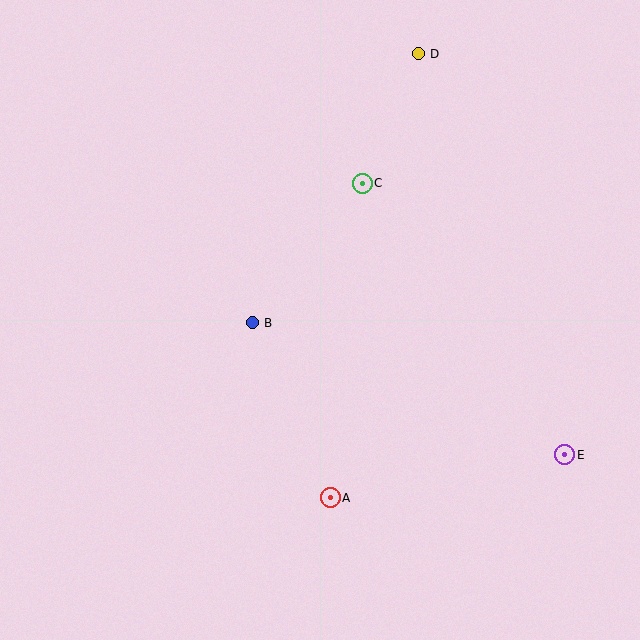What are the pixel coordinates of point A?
Point A is at (330, 498).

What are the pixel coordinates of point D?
Point D is at (418, 54).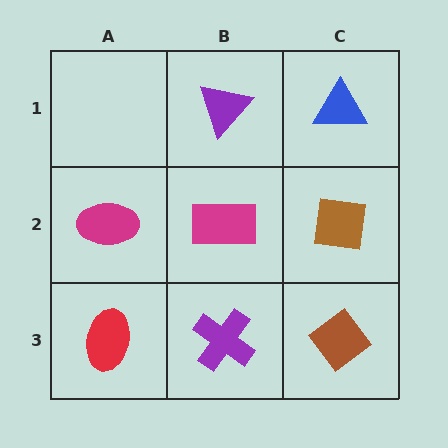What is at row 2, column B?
A magenta rectangle.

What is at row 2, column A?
A magenta ellipse.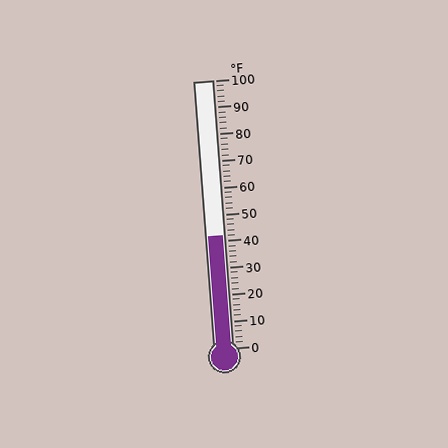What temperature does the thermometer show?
The thermometer shows approximately 42°F.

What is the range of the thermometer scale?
The thermometer scale ranges from 0°F to 100°F.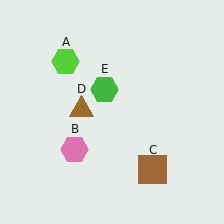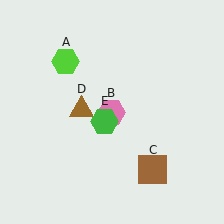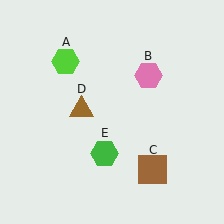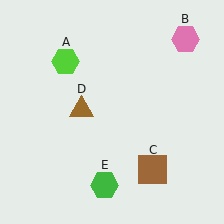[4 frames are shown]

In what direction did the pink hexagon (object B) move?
The pink hexagon (object B) moved up and to the right.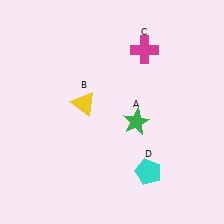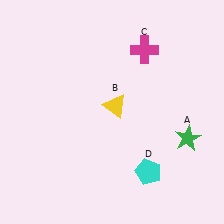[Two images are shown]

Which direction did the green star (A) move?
The green star (A) moved right.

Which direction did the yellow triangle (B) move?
The yellow triangle (B) moved right.